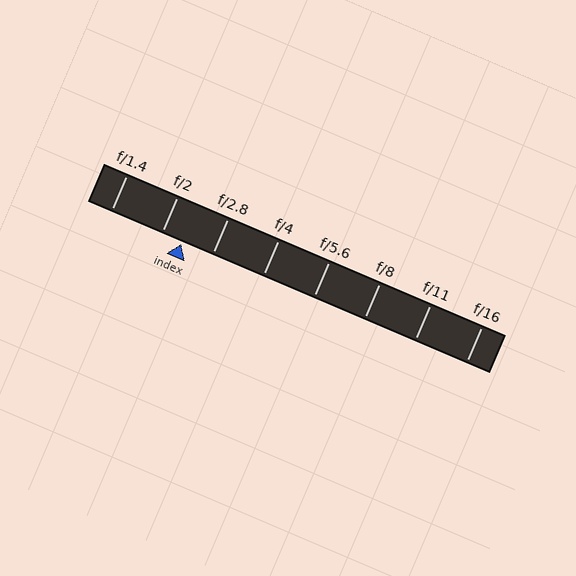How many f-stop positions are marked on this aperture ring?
There are 8 f-stop positions marked.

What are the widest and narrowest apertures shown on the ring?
The widest aperture shown is f/1.4 and the narrowest is f/16.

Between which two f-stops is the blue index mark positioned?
The index mark is between f/2 and f/2.8.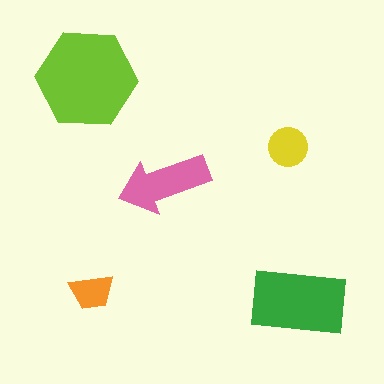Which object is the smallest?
The orange trapezoid.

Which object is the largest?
The lime hexagon.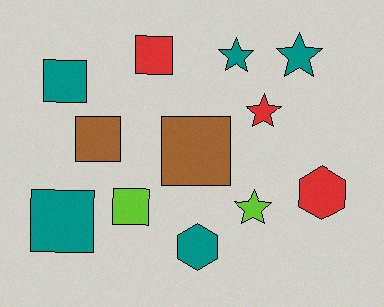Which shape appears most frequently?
Square, with 6 objects.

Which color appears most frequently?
Teal, with 5 objects.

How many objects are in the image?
There are 12 objects.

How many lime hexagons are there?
There are no lime hexagons.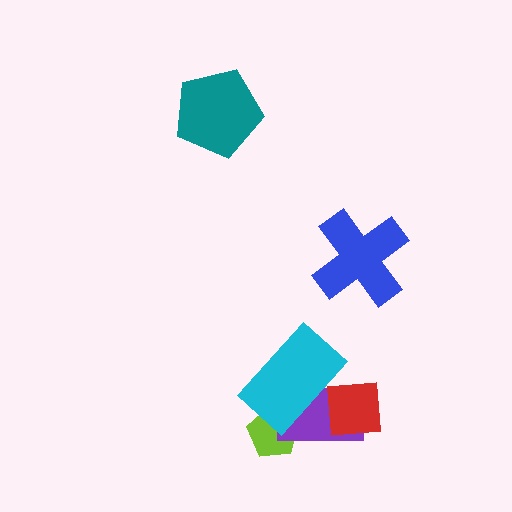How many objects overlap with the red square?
2 objects overlap with the red square.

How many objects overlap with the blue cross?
0 objects overlap with the blue cross.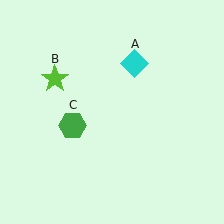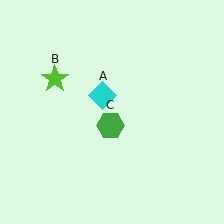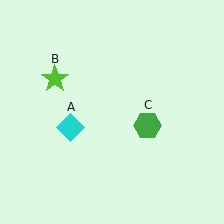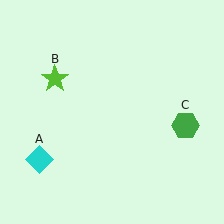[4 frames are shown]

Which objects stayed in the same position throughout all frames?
Lime star (object B) remained stationary.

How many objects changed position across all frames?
2 objects changed position: cyan diamond (object A), green hexagon (object C).